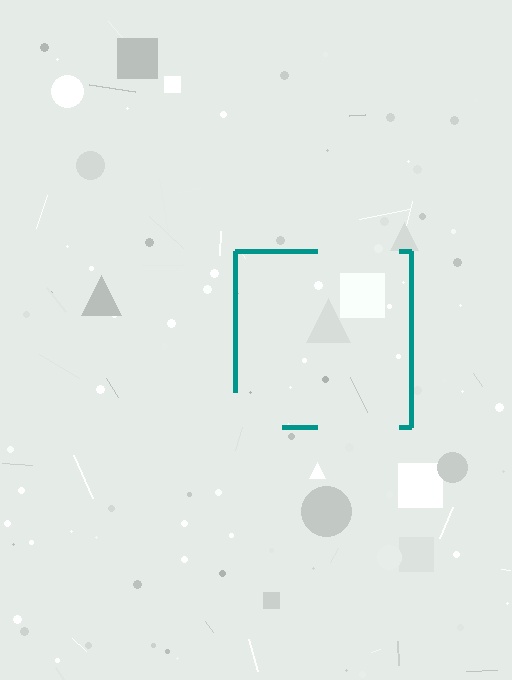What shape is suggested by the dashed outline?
The dashed outline suggests a square.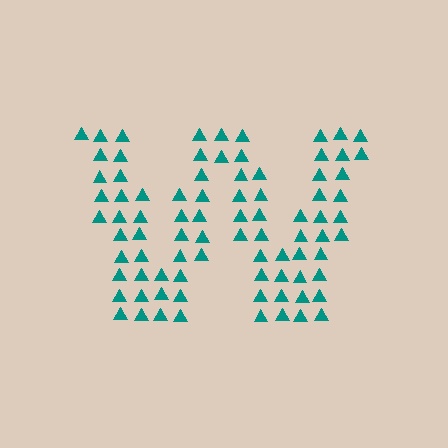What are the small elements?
The small elements are triangles.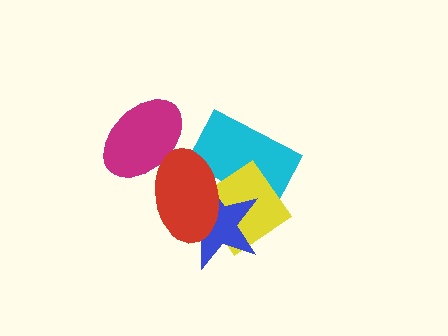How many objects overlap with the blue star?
3 objects overlap with the blue star.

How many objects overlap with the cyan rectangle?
3 objects overlap with the cyan rectangle.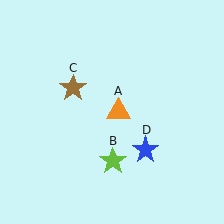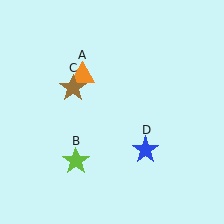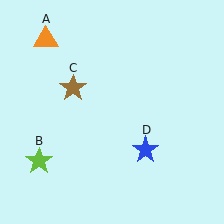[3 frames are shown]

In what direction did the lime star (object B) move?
The lime star (object B) moved left.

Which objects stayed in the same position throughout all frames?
Brown star (object C) and blue star (object D) remained stationary.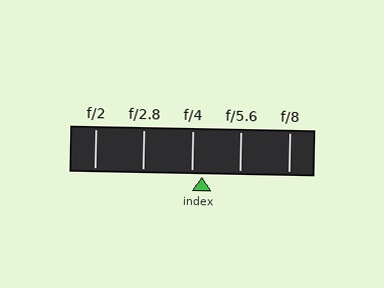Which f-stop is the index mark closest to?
The index mark is closest to f/4.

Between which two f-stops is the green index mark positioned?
The index mark is between f/4 and f/5.6.